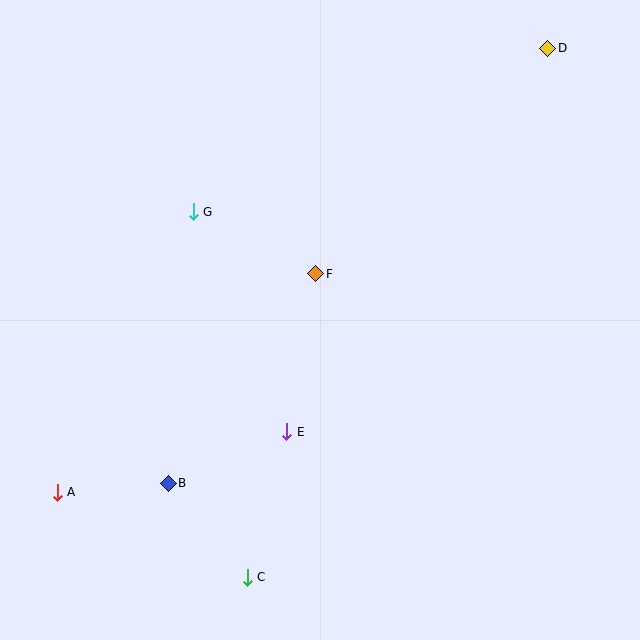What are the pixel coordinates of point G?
Point G is at (193, 212).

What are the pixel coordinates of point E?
Point E is at (287, 432).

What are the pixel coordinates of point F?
Point F is at (316, 274).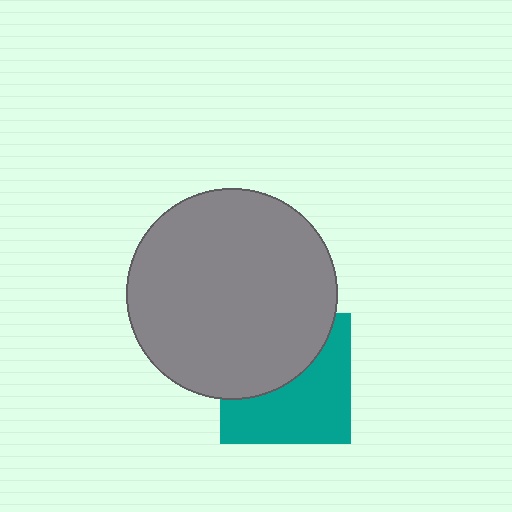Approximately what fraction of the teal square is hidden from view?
Roughly 46% of the teal square is hidden behind the gray circle.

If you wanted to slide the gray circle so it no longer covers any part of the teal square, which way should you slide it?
Slide it up — that is the most direct way to separate the two shapes.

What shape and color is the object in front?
The object in front is a gray circle.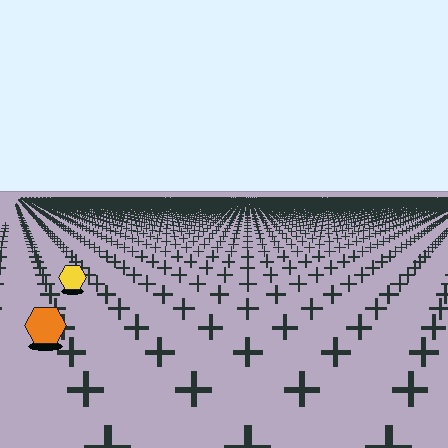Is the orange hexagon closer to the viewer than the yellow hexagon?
Yes. The orange hexagon is closer — you can tell from the texture gradient: the ground texture is coarser near it.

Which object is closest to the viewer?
The orange hexagon is closest. The texture marks near it are larger and more spread out.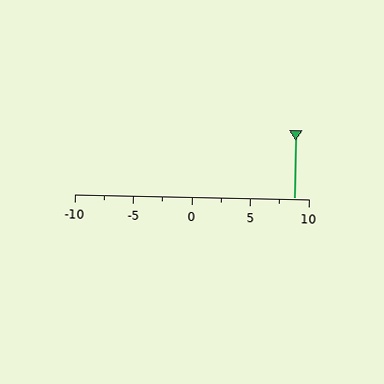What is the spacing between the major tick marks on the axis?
The major ticks are spaced 5 apart.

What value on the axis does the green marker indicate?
The marker indicates approximately 8.8.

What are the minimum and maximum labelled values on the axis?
The axis runs from -10 to 10.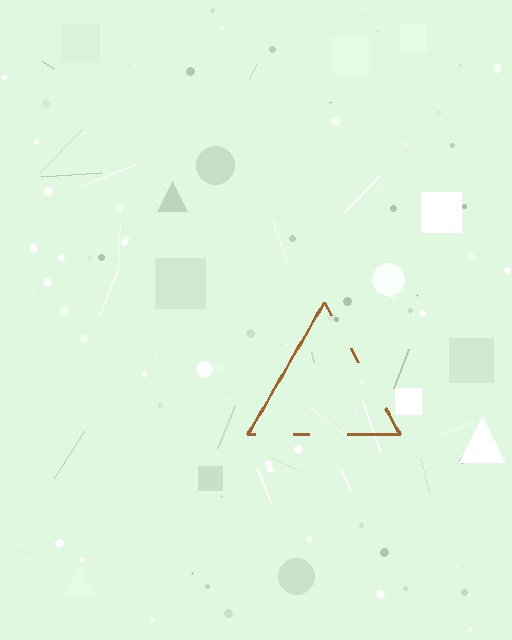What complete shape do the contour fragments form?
The contour fragments form a triangle.